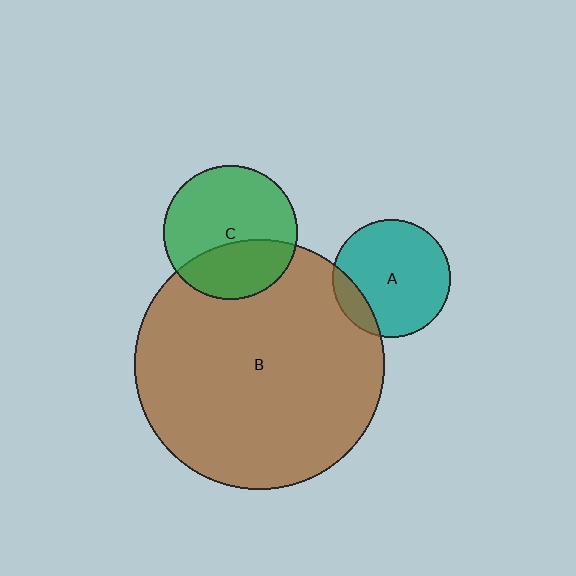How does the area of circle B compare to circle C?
Approximately 3.5 times.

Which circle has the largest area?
Circle B (brown).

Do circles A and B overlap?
Yes.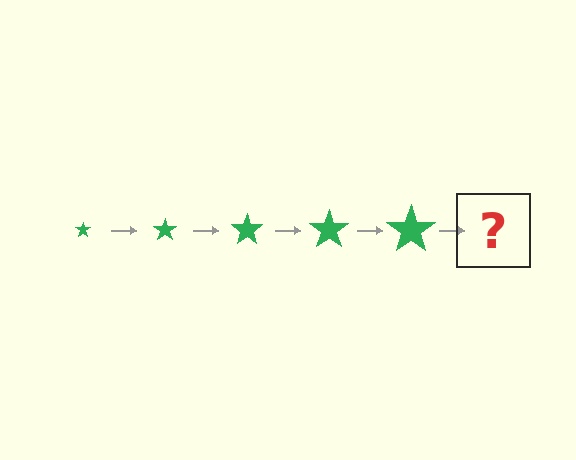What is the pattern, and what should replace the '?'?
The pattern is that the star gets progressively larger each step. The '?' should be a green star, larger than the previous one.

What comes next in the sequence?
The next element should be a green star, larger than the previous one.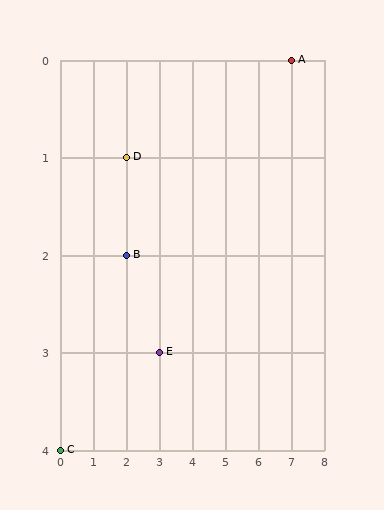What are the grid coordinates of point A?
Point A is at grid coordinates (7, 0).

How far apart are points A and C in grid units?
Points A and C are 7 columns and 4 rows apart (about 8.1 grid units diagonally).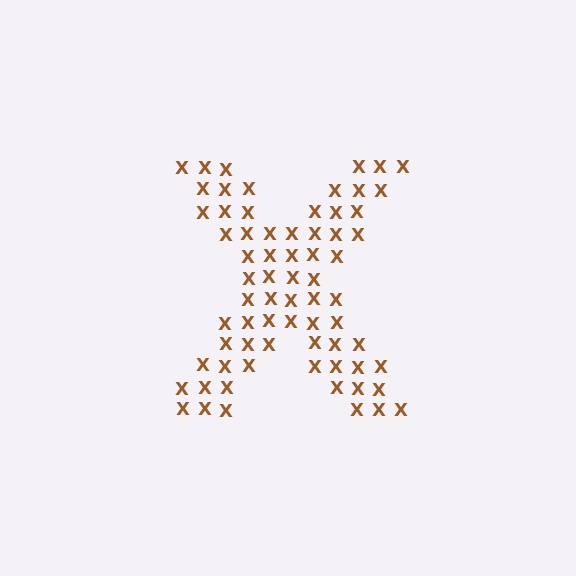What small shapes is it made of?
It is made of small letter X's.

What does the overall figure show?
The overall figure shows the letter X.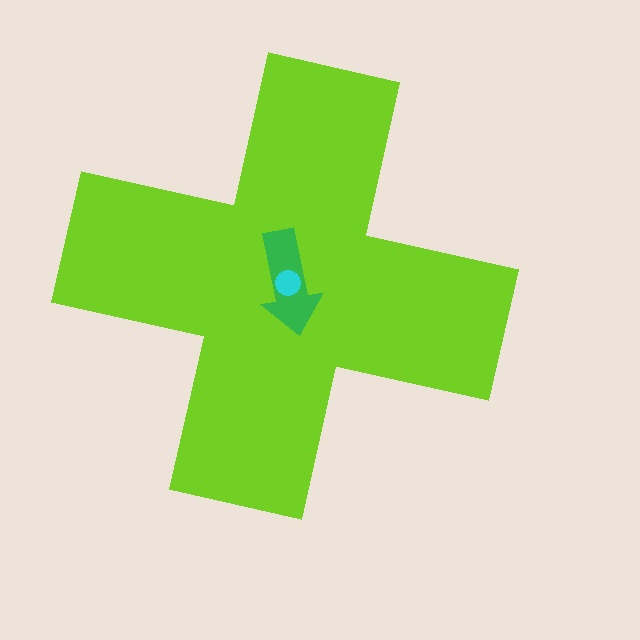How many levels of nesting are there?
3.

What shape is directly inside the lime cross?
The green arrow.